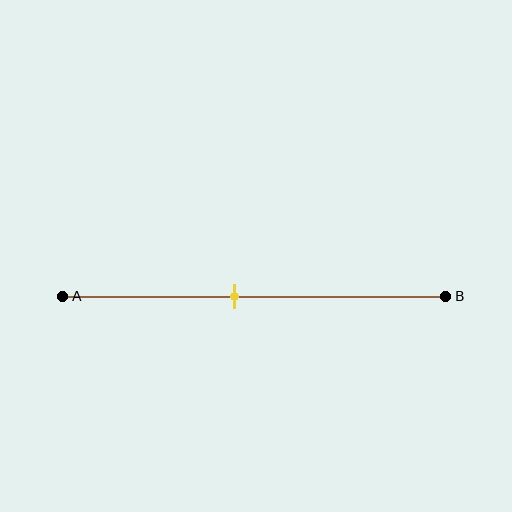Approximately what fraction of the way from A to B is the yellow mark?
The yellow mark is approximately 45% of the way from A to B.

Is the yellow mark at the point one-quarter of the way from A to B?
No, the mark is at about 45% from A, not at the 25% one-quarter point.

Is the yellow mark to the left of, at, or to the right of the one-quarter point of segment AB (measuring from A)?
The yellow mark is to the right of the one-quarter point of segment AB.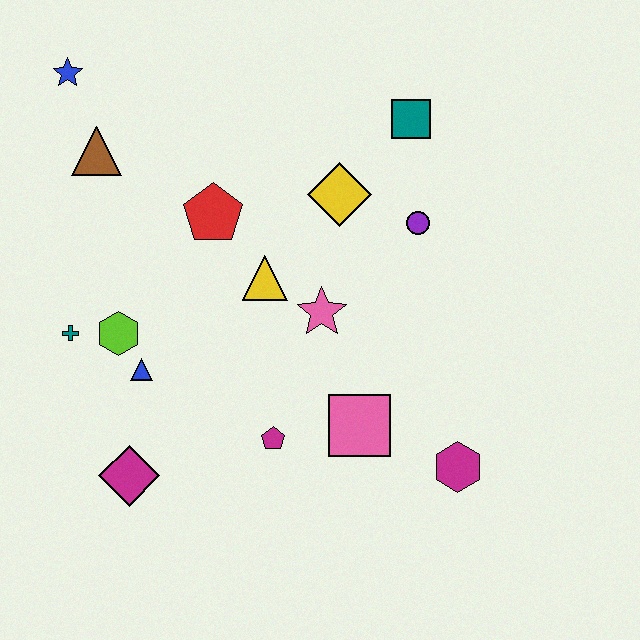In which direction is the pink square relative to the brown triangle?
The pink square is below the brown triangle.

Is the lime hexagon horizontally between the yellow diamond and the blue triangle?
No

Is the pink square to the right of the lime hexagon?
Yes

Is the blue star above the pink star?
Yes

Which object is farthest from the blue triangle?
The teal square is farthest from the blue triangle.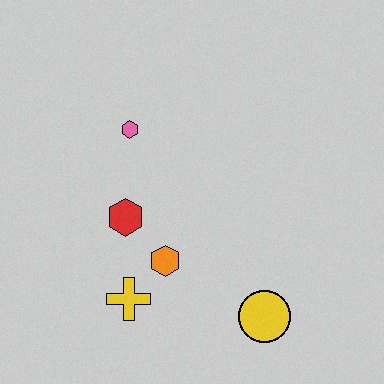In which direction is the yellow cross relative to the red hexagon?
The yellow cross is below the red hexagon.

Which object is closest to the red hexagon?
The orange hexagon is closest to the red hexagon.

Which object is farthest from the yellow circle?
The pink hexagon is farthest from the yellow circle.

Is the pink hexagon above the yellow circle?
Yes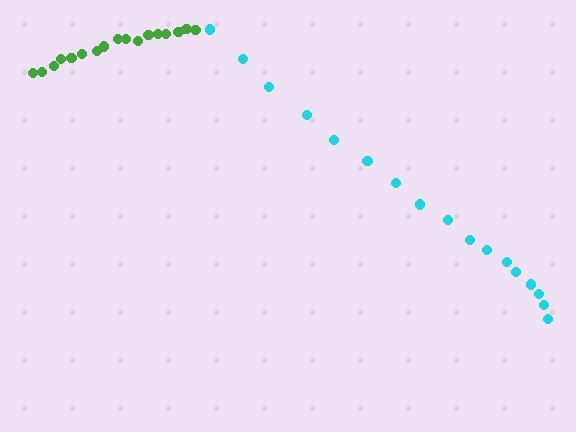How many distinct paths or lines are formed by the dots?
There are 2 distinct paths.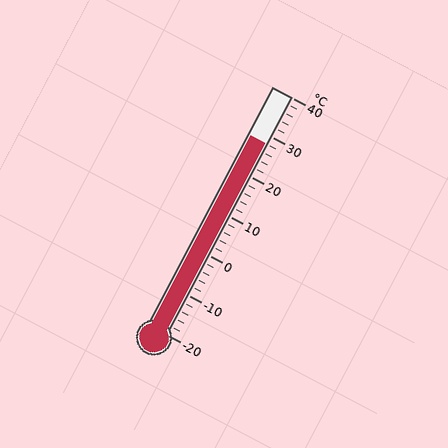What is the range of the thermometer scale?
The thermometer scale ranges from -20°C to 40°C.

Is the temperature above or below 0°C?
The temperature is above 0°C.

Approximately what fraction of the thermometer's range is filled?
The thermometer is filled to approximately 80% of its range.